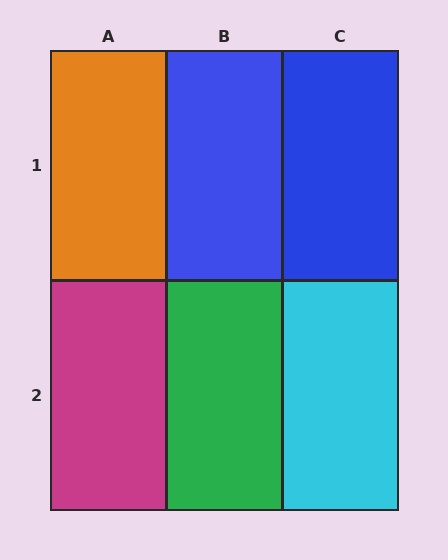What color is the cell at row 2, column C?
Cyan.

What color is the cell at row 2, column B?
Green.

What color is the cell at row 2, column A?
Magenta.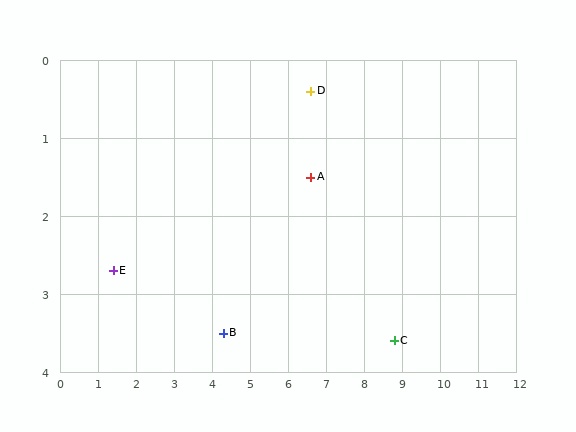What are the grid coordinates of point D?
Point D is at approximately (6.6, 0.4).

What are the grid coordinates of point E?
Point E is at approximately (1.4, 2.7).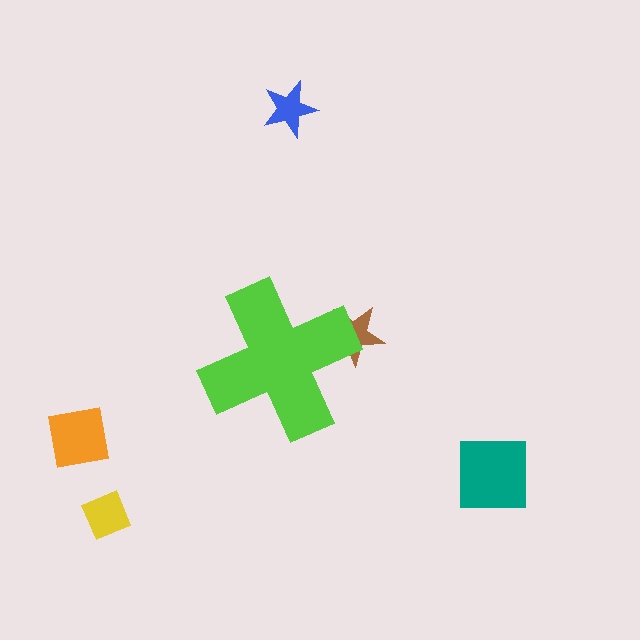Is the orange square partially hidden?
No, the orange square is fully visible.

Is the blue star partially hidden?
No, the blue star is fully visible.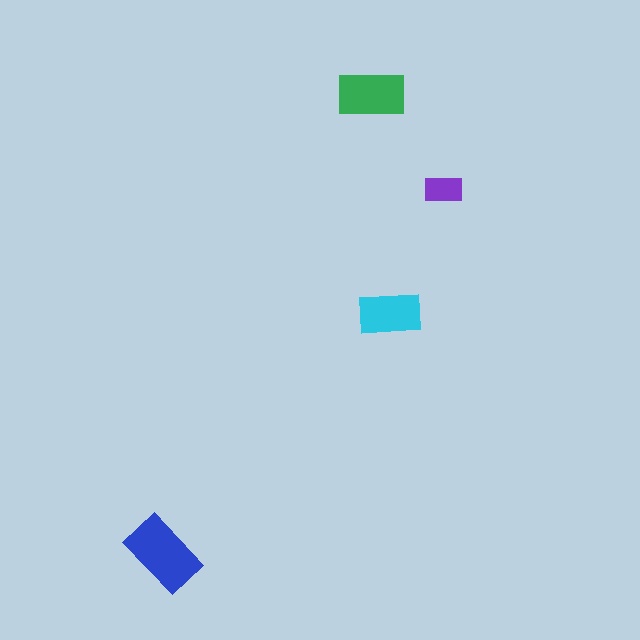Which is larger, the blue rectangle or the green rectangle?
The blue one.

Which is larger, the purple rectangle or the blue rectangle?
The blue one.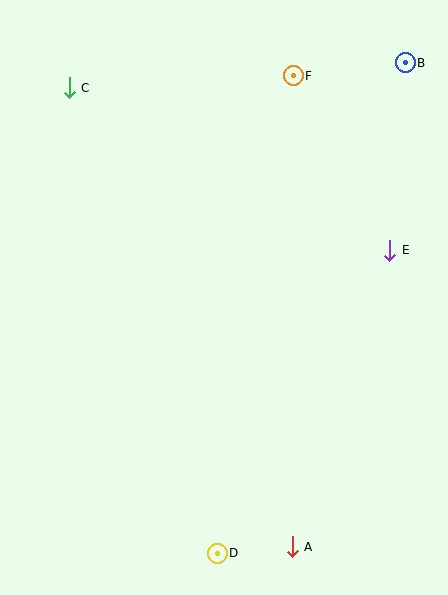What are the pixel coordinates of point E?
Point E is at (390, 250).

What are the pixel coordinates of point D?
Point D is at (217, 553).